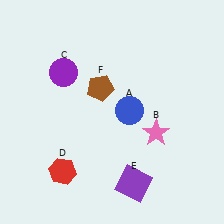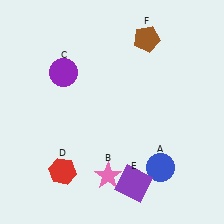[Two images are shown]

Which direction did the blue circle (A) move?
The blue circle (A) moved down.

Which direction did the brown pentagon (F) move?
The brown pentagon (F) moved up.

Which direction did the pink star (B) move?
The pink star (B) moved left.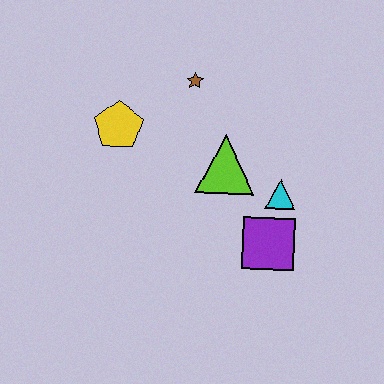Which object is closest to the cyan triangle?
The purple square is closest to the cyan triangle.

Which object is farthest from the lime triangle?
The yellow pentagon is farthest from the lime triangle.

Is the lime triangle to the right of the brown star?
Yes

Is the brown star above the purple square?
Yes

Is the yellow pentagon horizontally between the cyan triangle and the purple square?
No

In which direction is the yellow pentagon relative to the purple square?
The yellow pentagon is to the left of the purple square.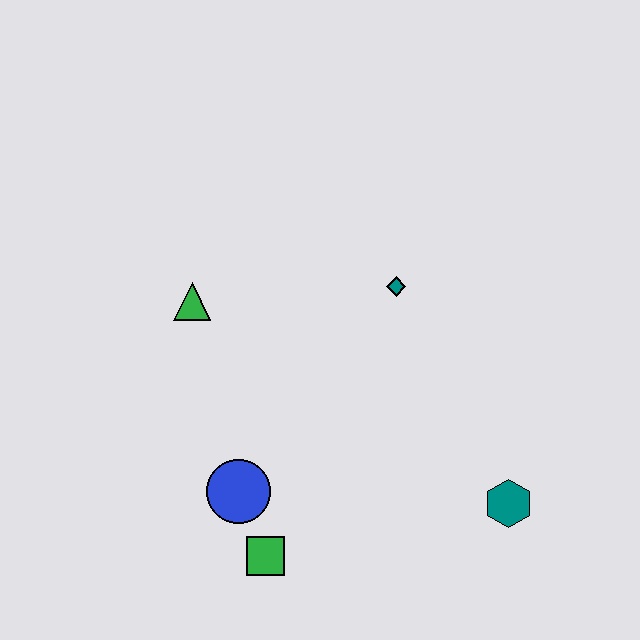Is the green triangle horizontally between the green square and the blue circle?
No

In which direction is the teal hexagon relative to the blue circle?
The teal hexagon is to the right of the blue circle.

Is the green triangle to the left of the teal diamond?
Yes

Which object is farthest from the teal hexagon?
The green triangle is farthest from the teal hexagon.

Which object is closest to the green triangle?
The blue circle is closest to the green triangle.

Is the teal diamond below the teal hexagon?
No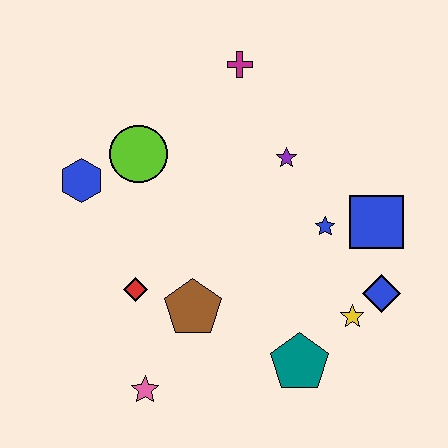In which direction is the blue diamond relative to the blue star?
The blue diamond is below the blue star.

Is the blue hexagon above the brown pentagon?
Yes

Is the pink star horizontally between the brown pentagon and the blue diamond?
No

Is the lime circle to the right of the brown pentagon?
No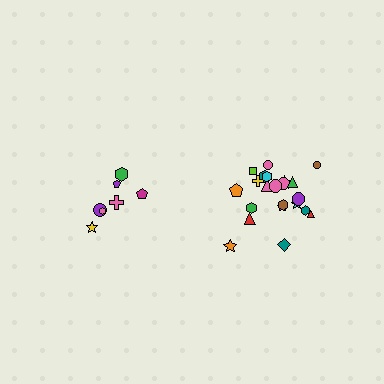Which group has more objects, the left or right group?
The right group.